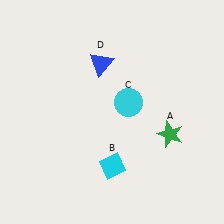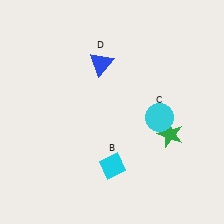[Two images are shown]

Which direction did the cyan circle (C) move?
The cyan circle (C) moved right.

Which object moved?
The cyan circle (C) moved right.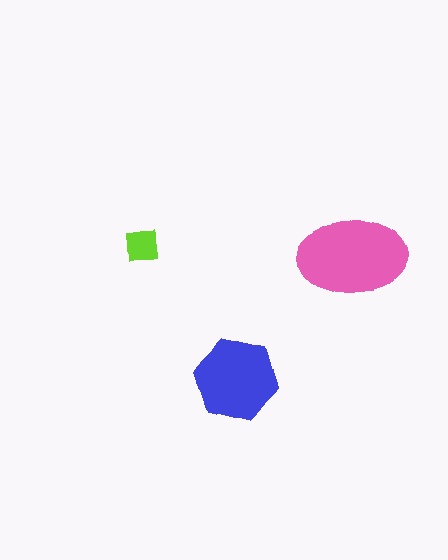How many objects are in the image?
There are 3 objects in the image.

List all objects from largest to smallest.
The pink ellipse, the blue hexagon, the lime square.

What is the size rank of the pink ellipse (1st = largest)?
1st.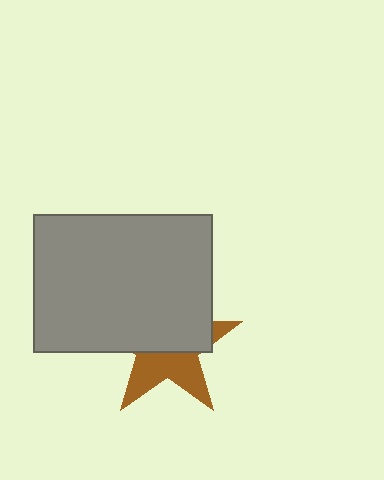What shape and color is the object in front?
The object in front is a gray rectangle.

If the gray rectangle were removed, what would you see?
You would see the complete brown star.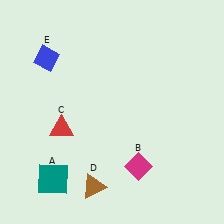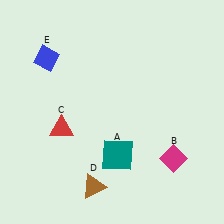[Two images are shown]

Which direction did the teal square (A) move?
The teal square (A) moved right.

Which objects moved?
The objects that moved are: the teal square (A), the magenta diamond (B).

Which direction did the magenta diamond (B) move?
The magenta diamond (B) moved right.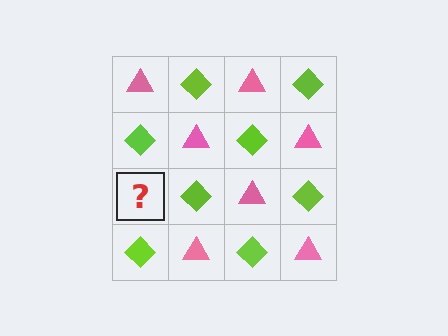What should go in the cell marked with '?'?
The missing cell should contain a pink triangle.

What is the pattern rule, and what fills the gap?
The rule is that it alternates pink triangle and lime diamond in a checkerboard pattern. The gap should be filled with a pink triangle.